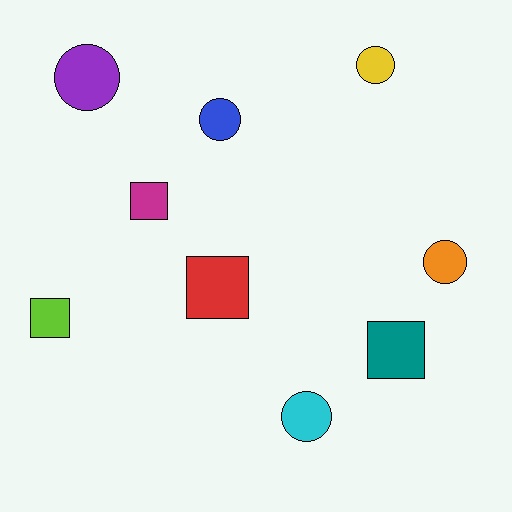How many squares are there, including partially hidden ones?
There are 4 squares.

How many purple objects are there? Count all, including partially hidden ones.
There is 1 purple object.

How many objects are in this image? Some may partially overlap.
There are 9 objects.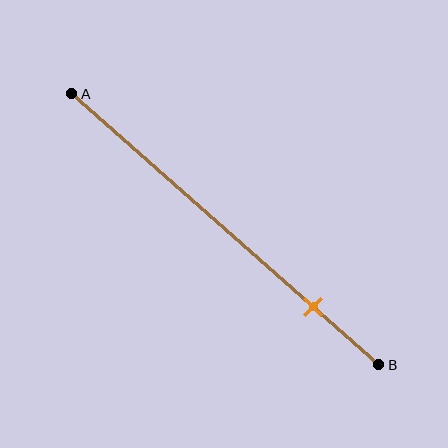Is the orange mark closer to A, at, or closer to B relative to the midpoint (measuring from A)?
The orange mark is closer to point B than the midpoint of segment AB.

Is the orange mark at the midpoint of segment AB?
No, the mark is at about 80% from A, not at the 50% midpoint.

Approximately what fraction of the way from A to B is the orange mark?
The orange mark is approximately 80% of the way from A to B.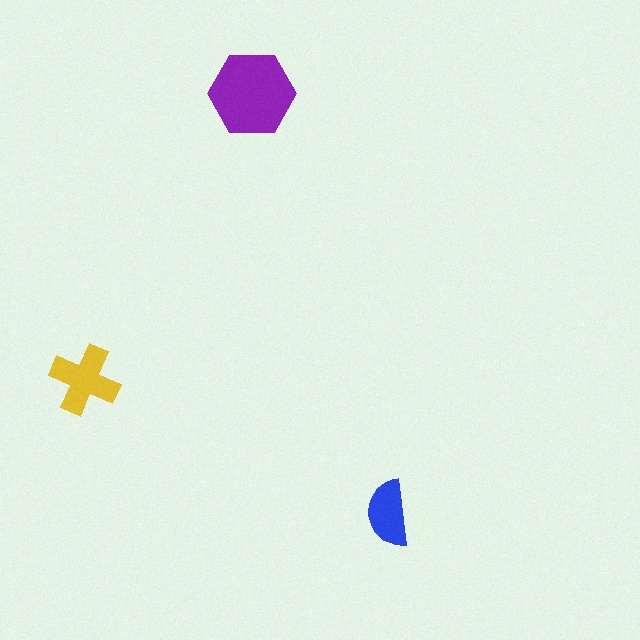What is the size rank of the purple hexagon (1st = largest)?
1st.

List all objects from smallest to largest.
The blue semicircle, the yellow cross, the purple hexagon.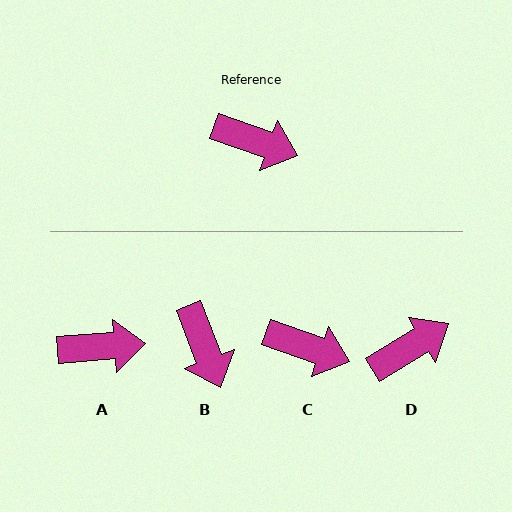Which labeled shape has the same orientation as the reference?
C.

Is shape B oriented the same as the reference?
No, it is off by about 49 degrees.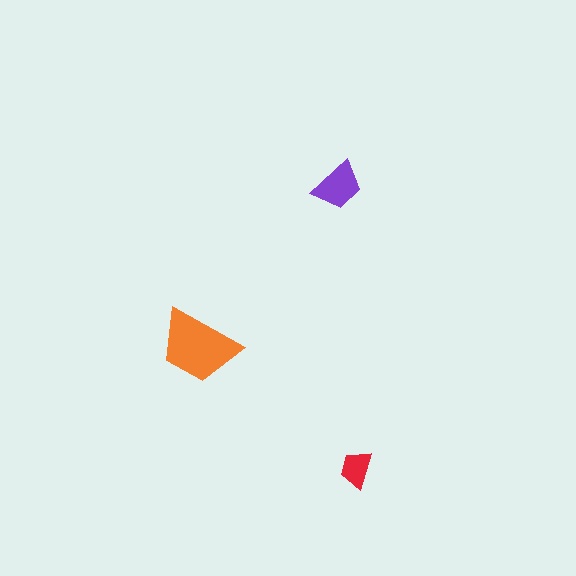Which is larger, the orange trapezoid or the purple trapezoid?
The orange one.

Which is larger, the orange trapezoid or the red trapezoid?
The orange one.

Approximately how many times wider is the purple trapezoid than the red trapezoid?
About 1.5 times wider.